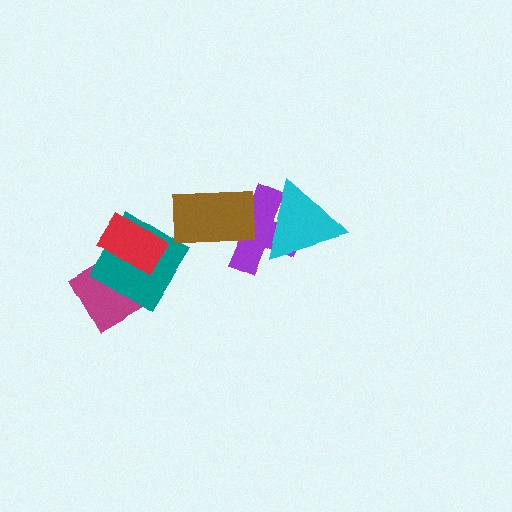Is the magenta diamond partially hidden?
Yes, it is partially covered by another shape.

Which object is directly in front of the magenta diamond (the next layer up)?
The teal diamond is directly in front of the magenta diamond.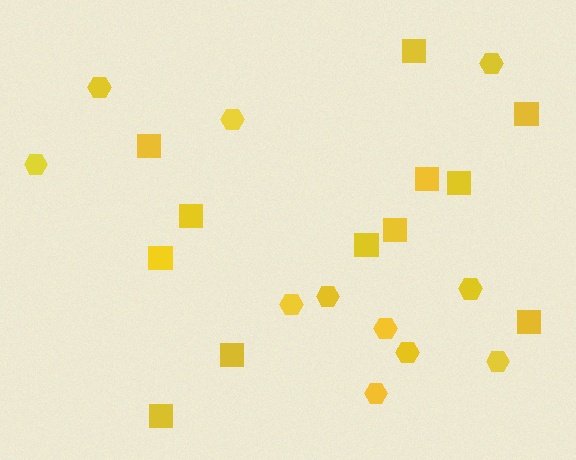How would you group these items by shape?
There are 2 groups: one group of squares (12) and one group of hexagons (11).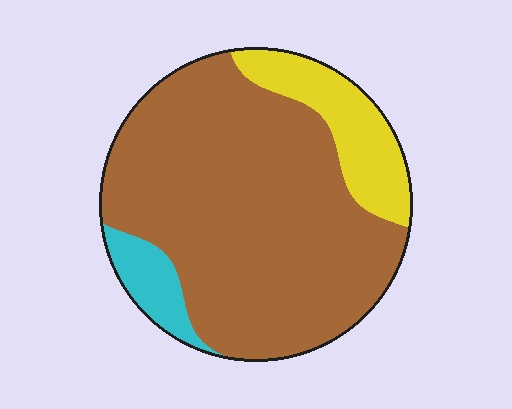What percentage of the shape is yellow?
Yellow covers roughly 15% of the shape.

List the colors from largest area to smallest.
From largest to smallest: brown, yellow, cyan.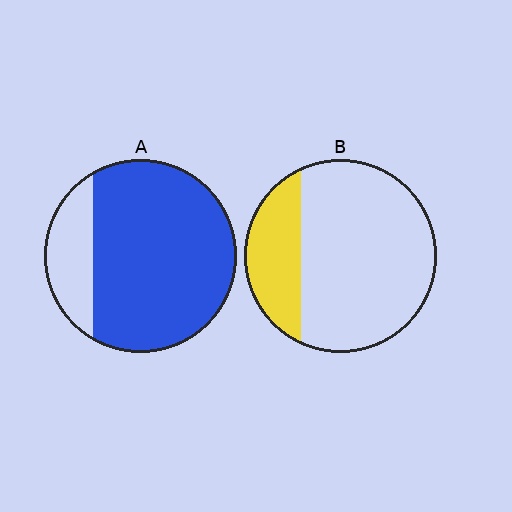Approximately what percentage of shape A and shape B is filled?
A is approximately 80% and B is approximately 25%.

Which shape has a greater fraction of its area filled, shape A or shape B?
Shape A.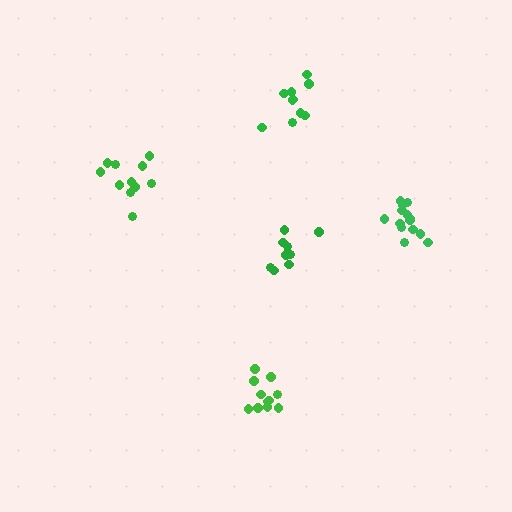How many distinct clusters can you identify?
There are 5 distinct clusters.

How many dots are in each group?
Group 1: 14 dots, Group 2: 11 dots, Group 3: 11 dots, Group 4: 9 dots, Group 5: 10 dots (55 total).